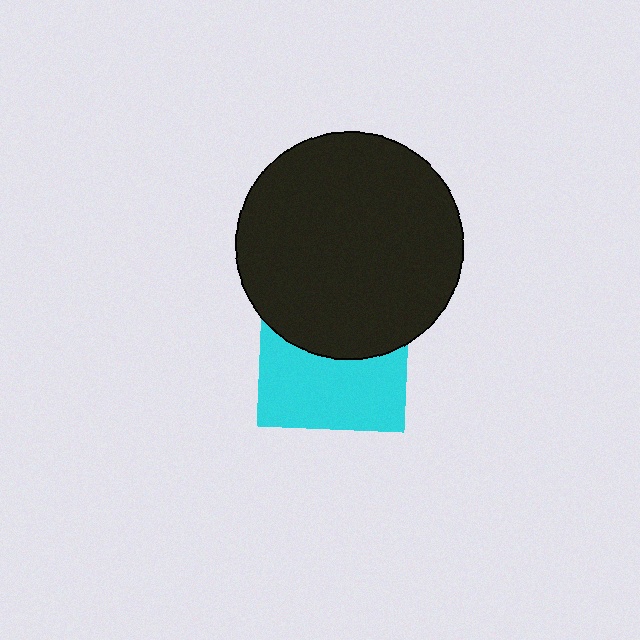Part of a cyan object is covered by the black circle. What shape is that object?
It is a square.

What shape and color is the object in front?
The object in front is a black circle.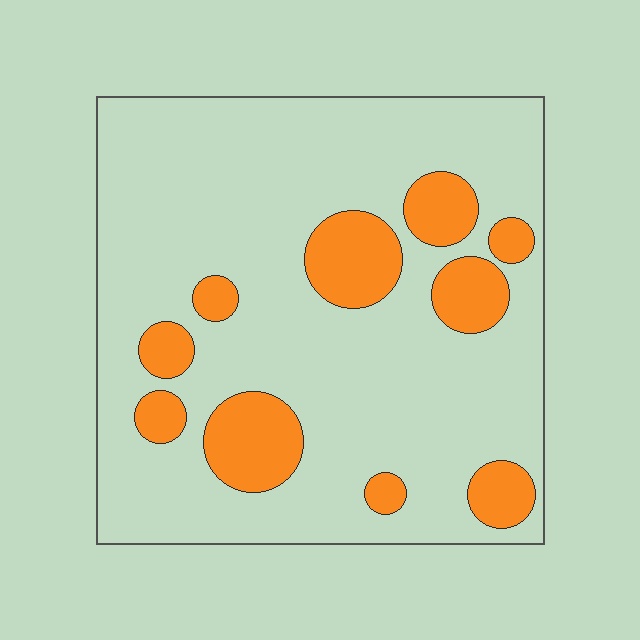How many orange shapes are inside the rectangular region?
10.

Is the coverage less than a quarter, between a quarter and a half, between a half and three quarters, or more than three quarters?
Less than a quarter.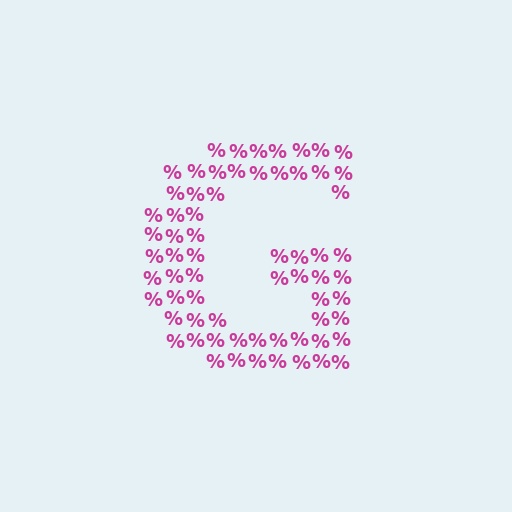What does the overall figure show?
The overall figure shows the letter G.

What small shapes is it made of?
It is made of small percent signs.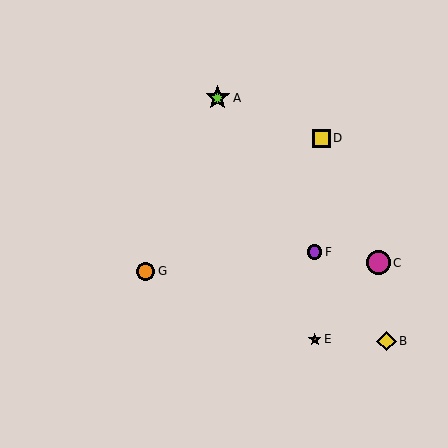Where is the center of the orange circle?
The center of the orange circle is at (146, 271).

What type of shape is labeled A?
Shape A is a lime star.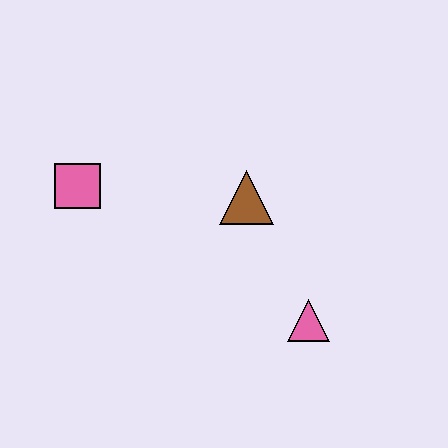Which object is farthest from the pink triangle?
The pink square is farthest from the pink triangle.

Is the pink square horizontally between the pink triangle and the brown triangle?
No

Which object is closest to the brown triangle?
The pink triangle is closest to the brown triangle.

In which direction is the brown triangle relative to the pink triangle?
The brown triangle is above the pink triangle.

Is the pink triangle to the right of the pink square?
Yes